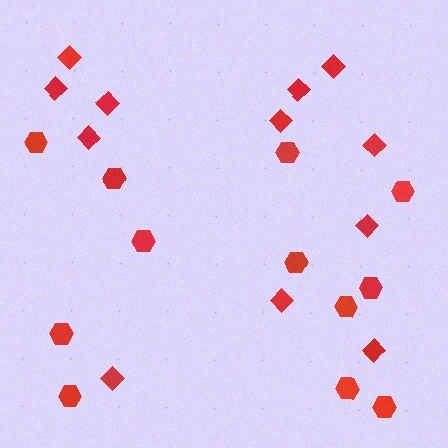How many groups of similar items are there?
There are 2 groups: one group of hexagons (12) and one group of diamonds (12).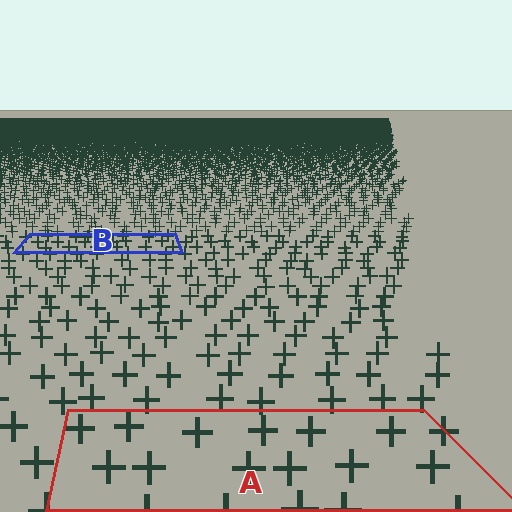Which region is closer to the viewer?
Region A is closer. The texture elements there are larger and more spread out.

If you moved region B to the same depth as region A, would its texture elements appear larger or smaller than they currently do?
They would appear larger. At a closer depth, the same texture elements are projected at a bigger on-screen size.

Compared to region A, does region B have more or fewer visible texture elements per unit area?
Region B has more texture elements per unit area — they are packed more densely because it is farther away.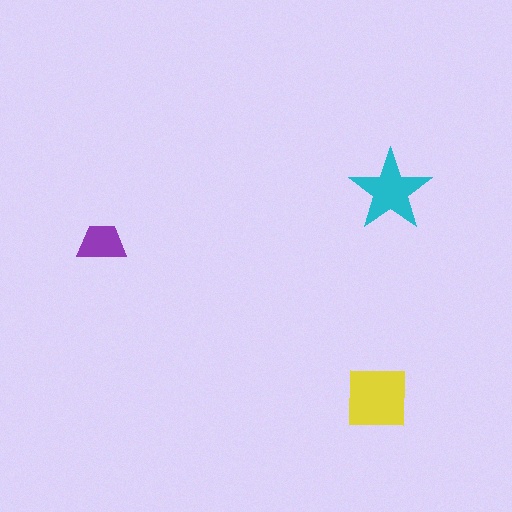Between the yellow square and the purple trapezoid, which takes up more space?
The yellow square.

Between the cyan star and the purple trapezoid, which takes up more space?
The cyan star.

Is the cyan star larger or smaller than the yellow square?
Smaller.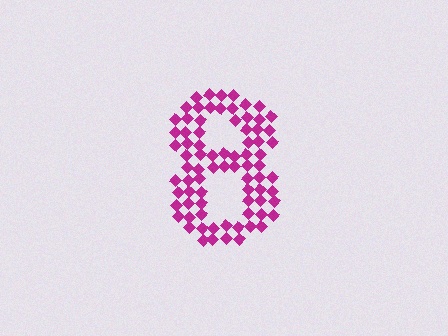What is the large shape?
The large shape is the digit 8.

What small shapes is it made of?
It is made of small diamonds.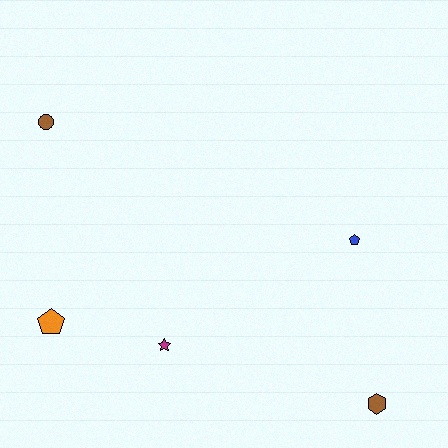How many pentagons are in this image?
There are 2 pentagons.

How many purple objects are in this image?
There are no purple objects.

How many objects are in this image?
There are 5 objects.